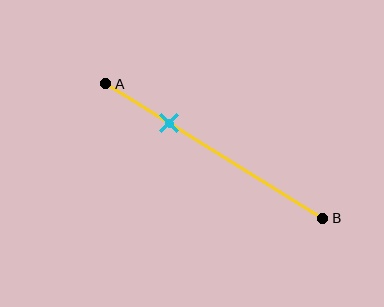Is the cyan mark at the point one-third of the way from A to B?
No, the mark is at about 30% from A, not at the 33% one-third point.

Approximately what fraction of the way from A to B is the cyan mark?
The cyan mark is approximately 30% of the way from A to B.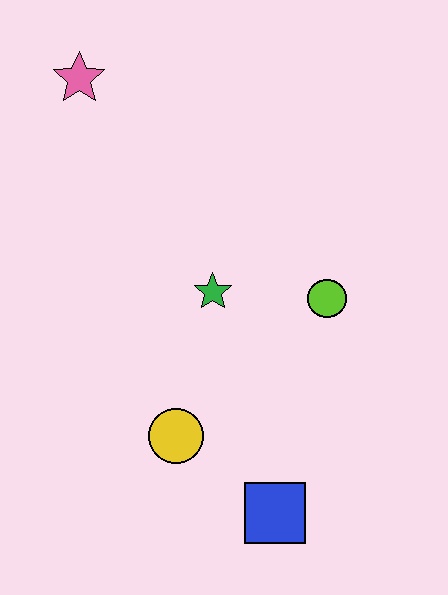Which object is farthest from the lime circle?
The pink star is farthest from the lime circle.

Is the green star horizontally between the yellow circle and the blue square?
Yes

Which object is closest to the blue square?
The yellow circle is closest to the blue square.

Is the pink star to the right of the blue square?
No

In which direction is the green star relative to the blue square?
The green star is above the blue square.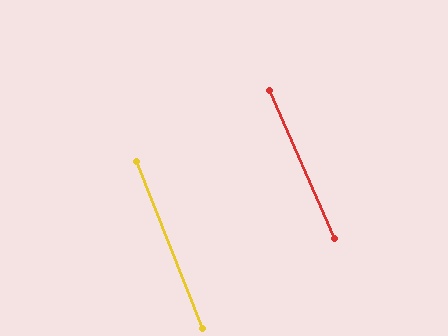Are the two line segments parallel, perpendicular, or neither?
Parallel — their directions differ by only 1.9°.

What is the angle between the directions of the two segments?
Approximately 2 degrees.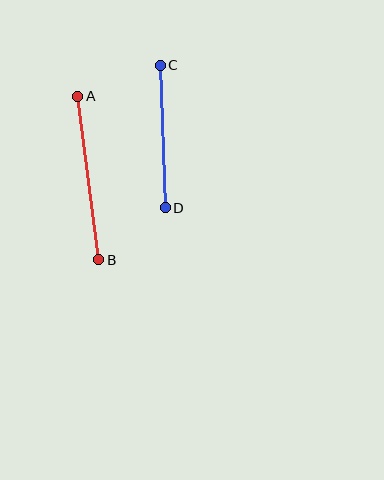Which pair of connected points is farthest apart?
Points A and B are farthest apart.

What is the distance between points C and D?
The distance is approximately 142 pixels.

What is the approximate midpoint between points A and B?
The midpoint is at approximately (88, 178) pixels.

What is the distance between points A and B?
The distance is approximately 164 pixels.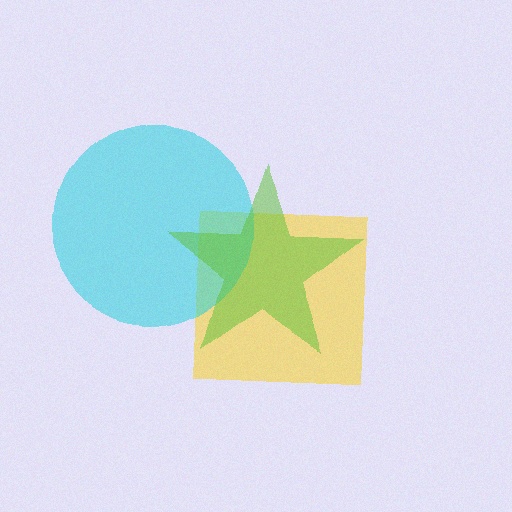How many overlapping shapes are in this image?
There are 3 overlapping shapes in the image.